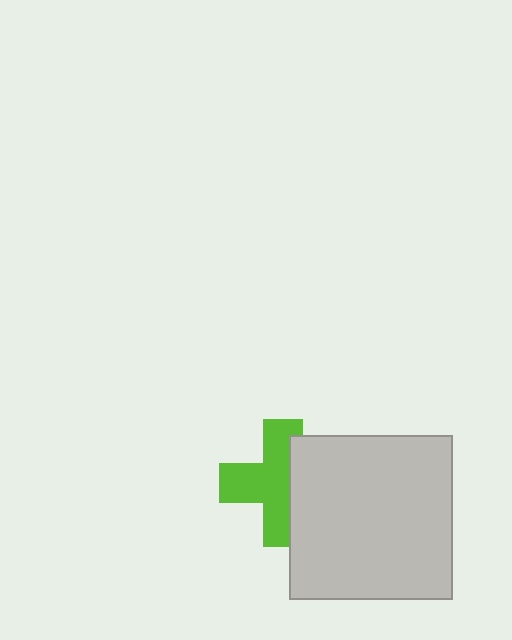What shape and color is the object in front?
The object in front is a light gray square.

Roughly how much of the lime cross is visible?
About half of it is visible (roughly 61%).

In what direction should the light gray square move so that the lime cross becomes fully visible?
The light gray square should move right. That is the shortest direction to clear the overlap and leave the lime cross fully visible.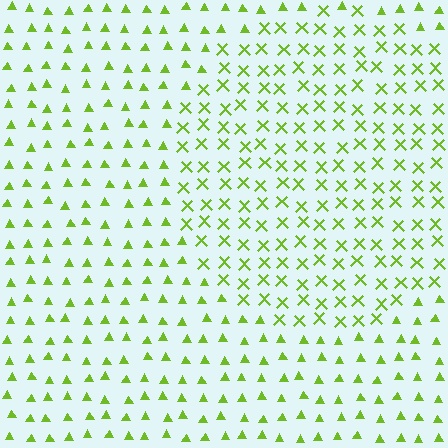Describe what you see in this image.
The image is filled with small lime elements arranged in a uniform grid. A circle-shaped region contains X marks, while the surrounding area contains triangles. The boundary is defined purely by the change in element shape.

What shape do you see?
I see a circle.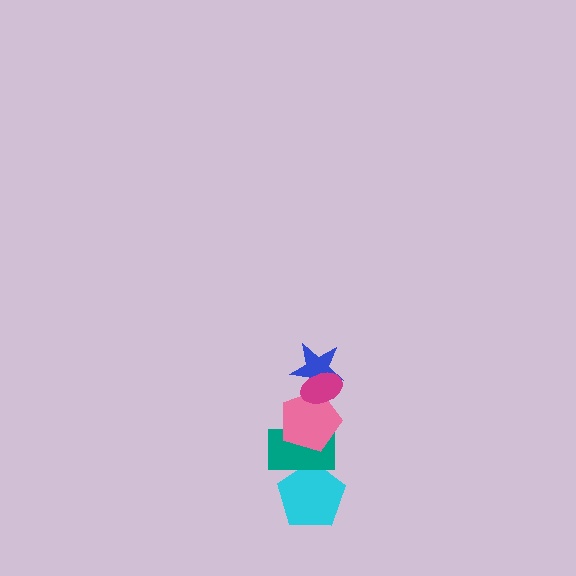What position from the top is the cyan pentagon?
The cyan pentagon is 5th from the top.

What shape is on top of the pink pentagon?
The blue star is on top of the pink pentagon.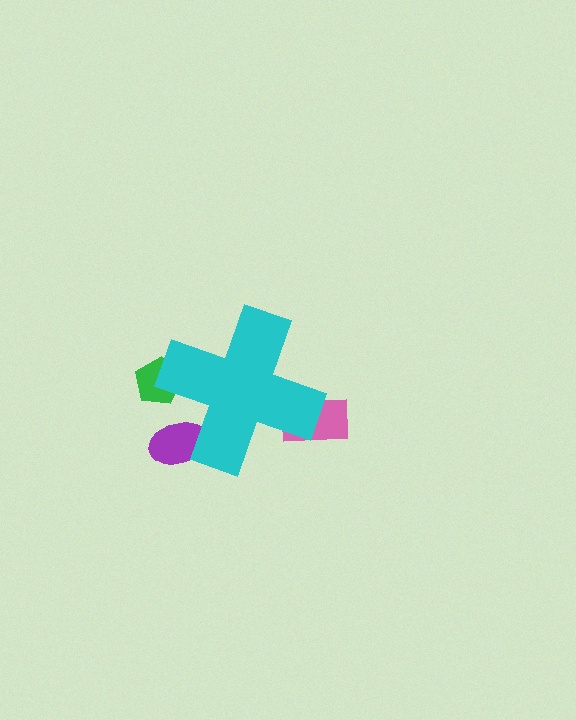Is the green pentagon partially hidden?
Yes, the green pentagon is partially hidden behind the cyan cross.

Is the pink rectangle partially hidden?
Yes, the pink rectangle is partially hidden behind the cyan cross.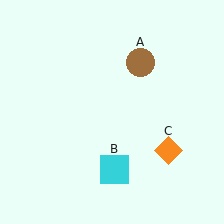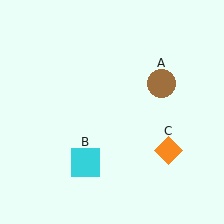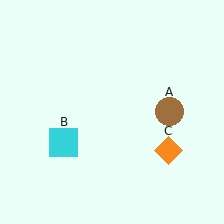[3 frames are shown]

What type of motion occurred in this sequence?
The brown circle (object A), cyan square (object B) rotated clockwise around the center of the scene.